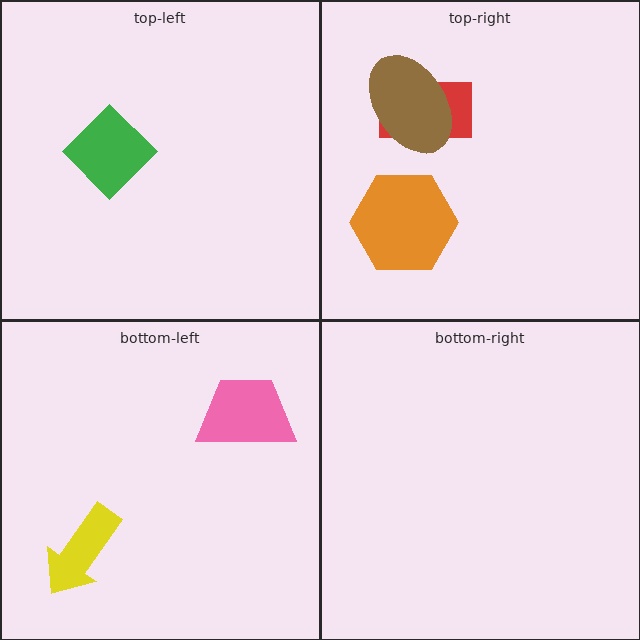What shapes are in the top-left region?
The green diamond.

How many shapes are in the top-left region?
1.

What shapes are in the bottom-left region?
The yellow arrow, the pink trapezoid.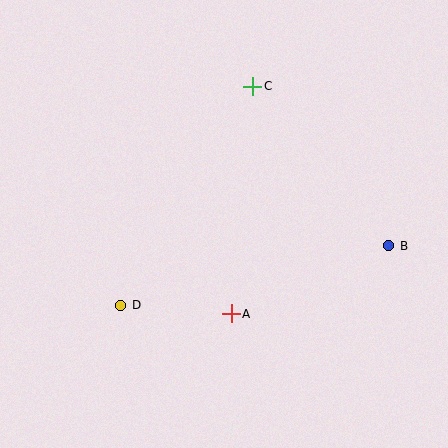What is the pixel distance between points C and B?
The distance between C and B is 210 pixels.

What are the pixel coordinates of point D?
Point D is at (121, 305).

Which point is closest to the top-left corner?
Point C is closest to the top-left corner.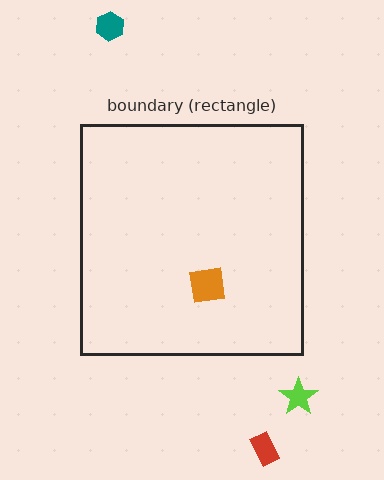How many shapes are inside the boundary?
1 inside, 3 outside.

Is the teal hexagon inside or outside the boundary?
Outside.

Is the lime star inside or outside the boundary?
Outside.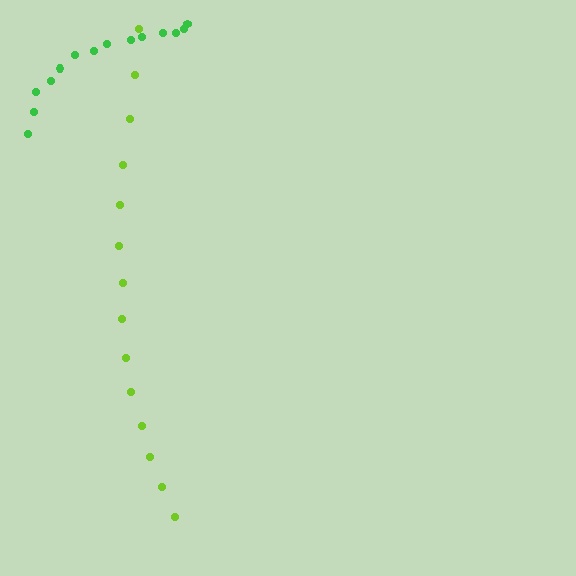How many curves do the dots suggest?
There are 2 distinct paths.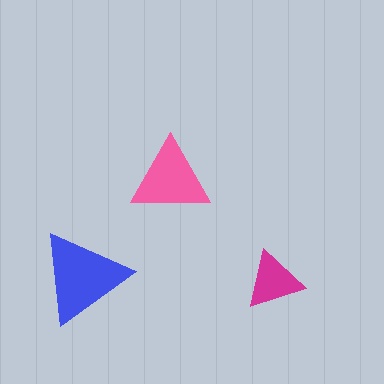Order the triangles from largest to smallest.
the blue one, the pink one, the magenta one.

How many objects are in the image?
There are 3 objects in the image.